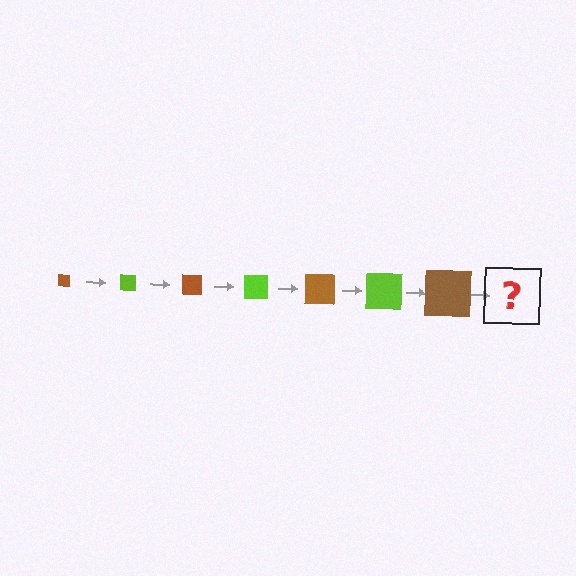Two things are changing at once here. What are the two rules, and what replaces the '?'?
The two rules are that the square grows larger each step and the color cycles through brown and lime. The '?' should be a lime square, larger than the previous one.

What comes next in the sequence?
The next element should be a lime square, larger than the previous one.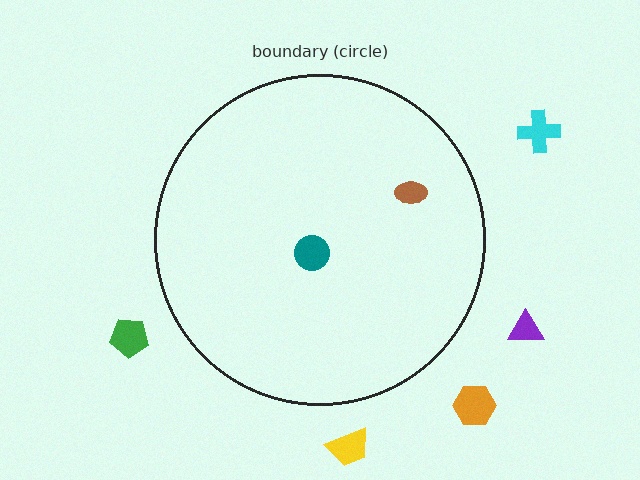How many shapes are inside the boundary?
2 inside, 5 outside.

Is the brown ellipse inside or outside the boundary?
Inside.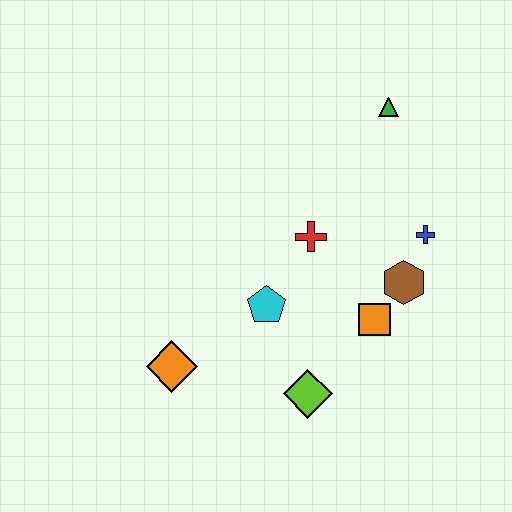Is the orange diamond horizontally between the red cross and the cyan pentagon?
No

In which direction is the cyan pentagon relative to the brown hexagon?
The cyan pentagon is to the left of the brown hexagon.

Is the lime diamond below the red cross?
Yes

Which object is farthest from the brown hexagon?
The orange diamond is farthest from the brown hexagon.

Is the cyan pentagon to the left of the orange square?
Yes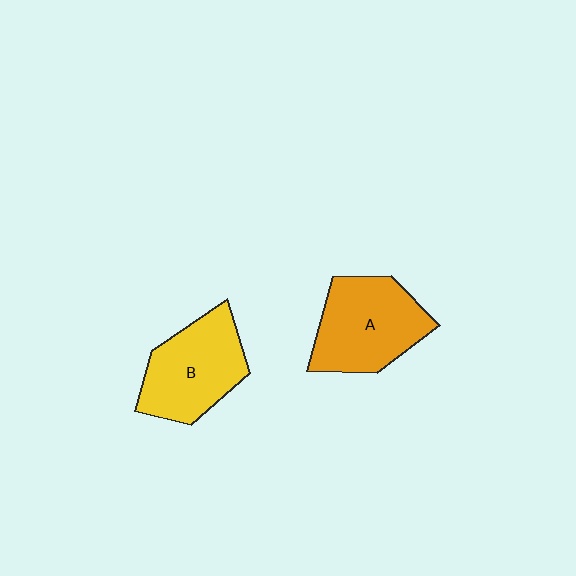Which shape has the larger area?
Shape A (orange).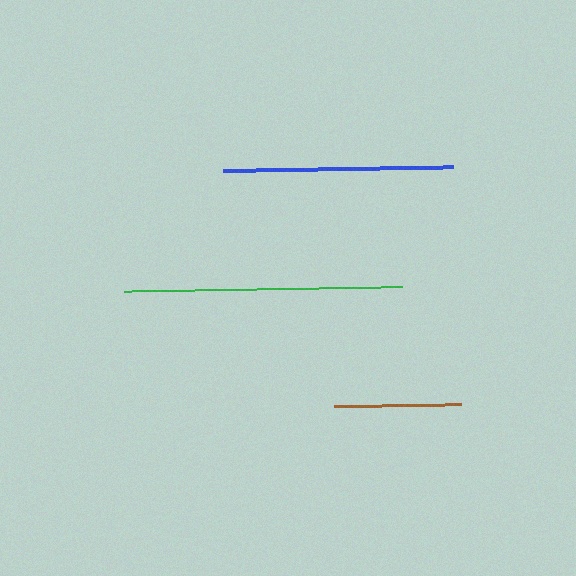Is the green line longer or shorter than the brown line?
The green line is longer than the brown line.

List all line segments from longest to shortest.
From longest to shortest: green, blue, brown.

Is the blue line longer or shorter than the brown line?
The blue line is longer than the brown line.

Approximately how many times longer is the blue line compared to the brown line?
The blue line is approximately 1.8 times the length of the brown line.